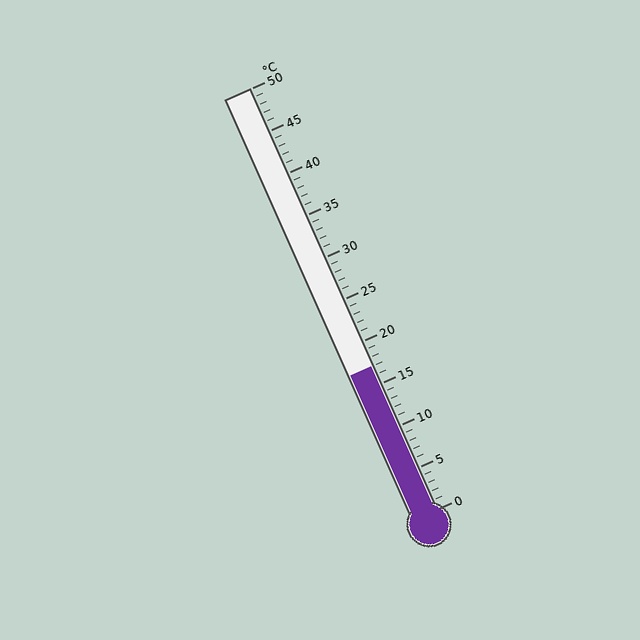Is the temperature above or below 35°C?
The temperature is below 35°C.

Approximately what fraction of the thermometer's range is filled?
The thermometer is filled to approximately 35% of its range.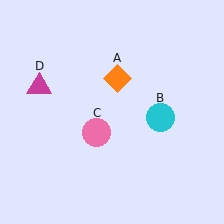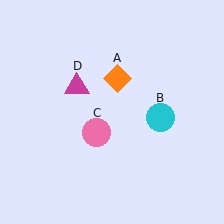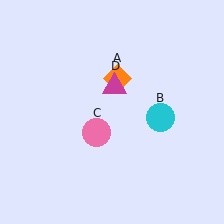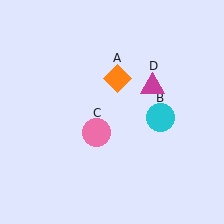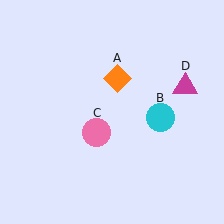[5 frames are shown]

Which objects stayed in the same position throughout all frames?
Orange diamond (object A) and cyan circle (object B) and pink circle (object C) remained stationary.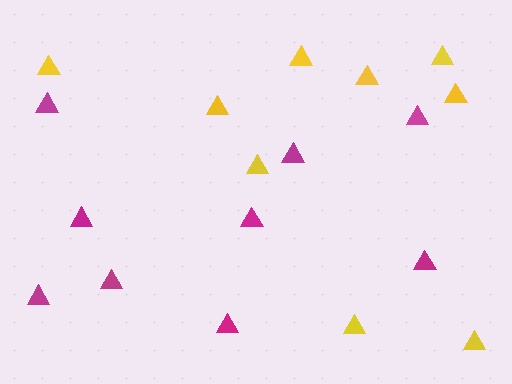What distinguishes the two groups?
There are 2 groups: one group of yellow triangles (9) and one group of magenta triangles (9).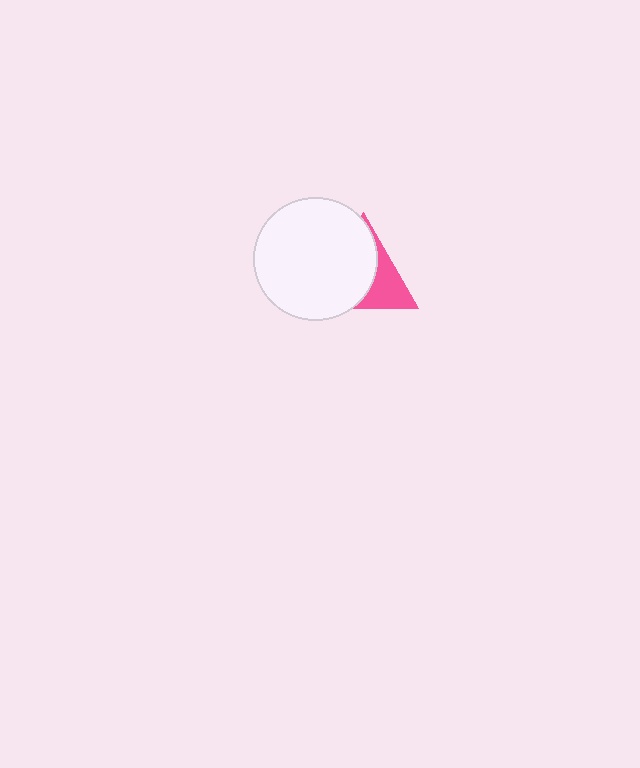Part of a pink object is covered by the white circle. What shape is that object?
It is a triangle.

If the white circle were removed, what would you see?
You would see the complete pink triangle.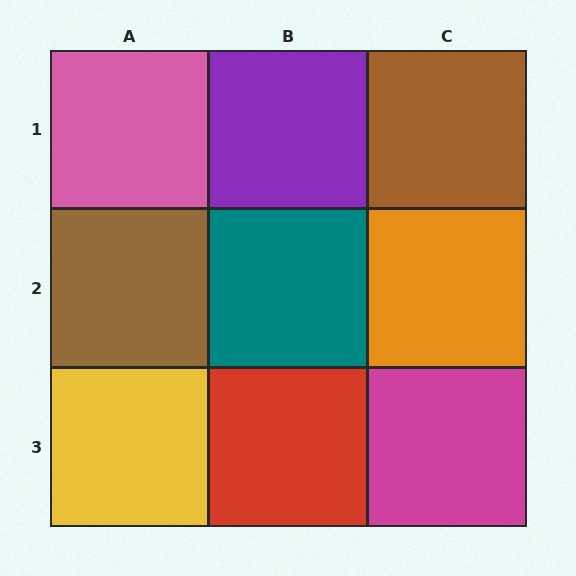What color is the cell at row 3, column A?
Yellow.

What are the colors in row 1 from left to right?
Pink, purple, brown.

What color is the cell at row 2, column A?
Brown.